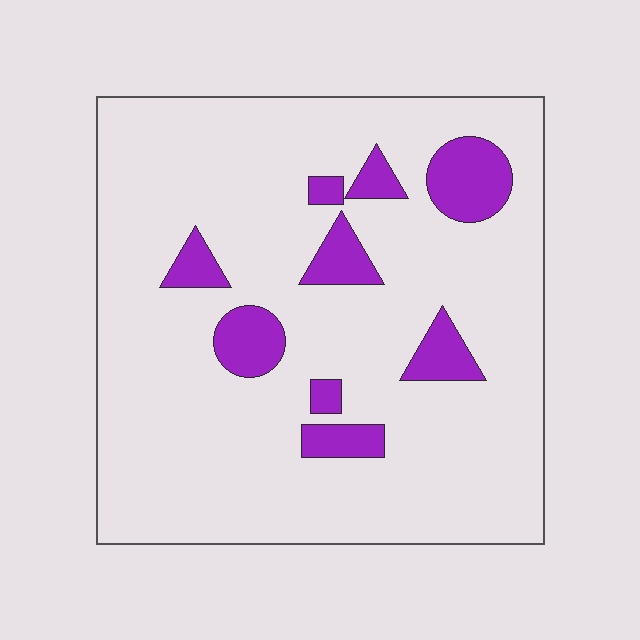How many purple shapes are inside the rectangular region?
9.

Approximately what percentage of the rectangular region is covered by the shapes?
Approximately 15%.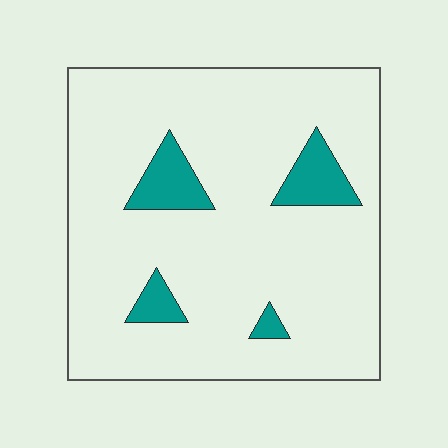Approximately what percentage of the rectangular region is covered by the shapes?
Approximately 10%.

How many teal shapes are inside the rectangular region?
4.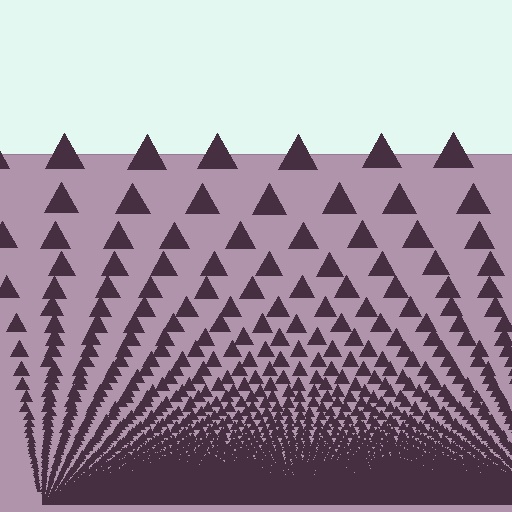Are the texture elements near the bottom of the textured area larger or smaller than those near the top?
Smaller. The gradient is inverted — elements near the bottom are smaller and denser.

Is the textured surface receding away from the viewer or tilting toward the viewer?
The surface appears to tilt toward the viewer. Texture elements get larger and sparser toward the top.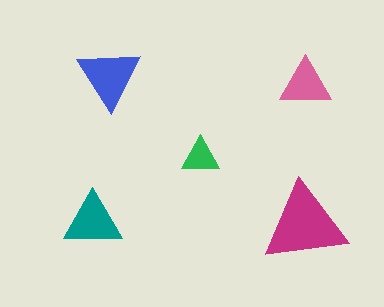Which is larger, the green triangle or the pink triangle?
The pink one.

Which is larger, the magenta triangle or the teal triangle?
The magenta one.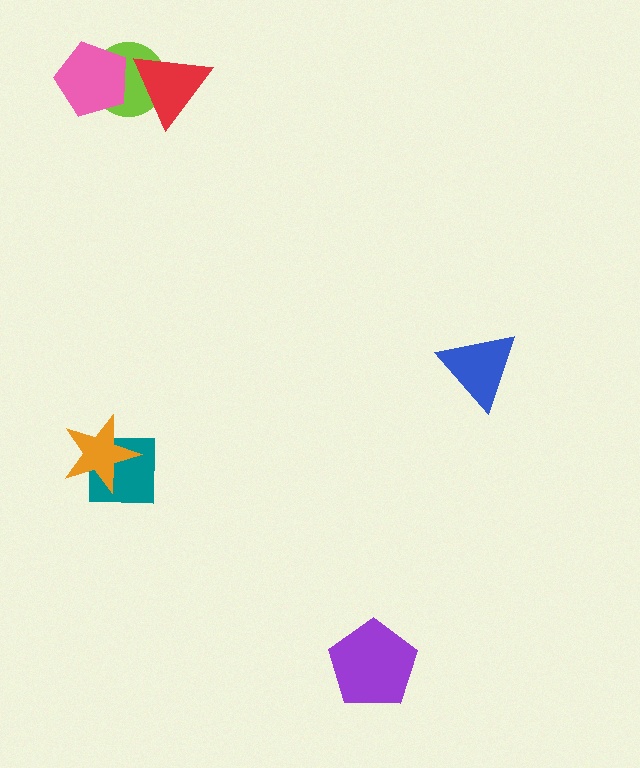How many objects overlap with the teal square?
1 object overlaps with the teal square.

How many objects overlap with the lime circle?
2 objects overlap with the lime circle.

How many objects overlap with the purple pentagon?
0 objects overlap with the purple pentagon.